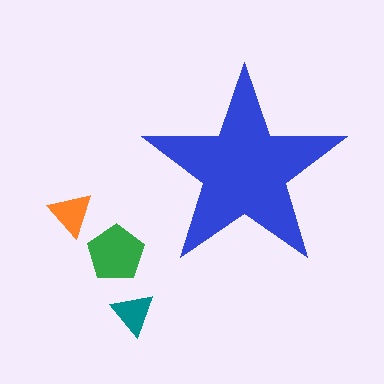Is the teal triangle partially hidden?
No, the teal triangle is fully visible.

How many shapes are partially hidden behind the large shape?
0 shapes are partially hidden.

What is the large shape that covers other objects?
A blue star.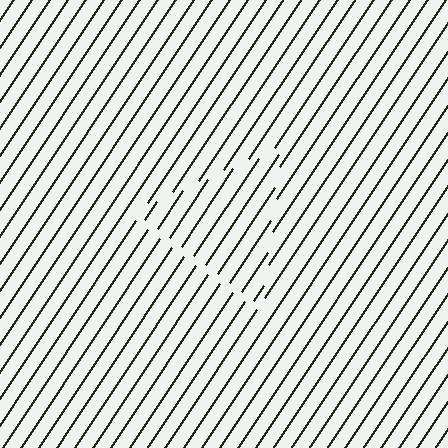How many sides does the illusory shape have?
3 sides — the line-ends trace a triangle.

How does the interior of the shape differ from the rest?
The interior of the shape contains the same grating, shifted by half a period — the contour is defined by the phase discontinuity where line-ends from the inner and outer gratings abut.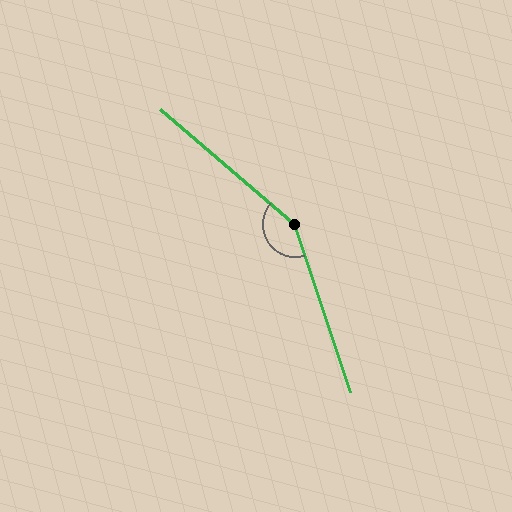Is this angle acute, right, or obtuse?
It is obtuse.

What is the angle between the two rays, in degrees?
Approximately 149 degrees.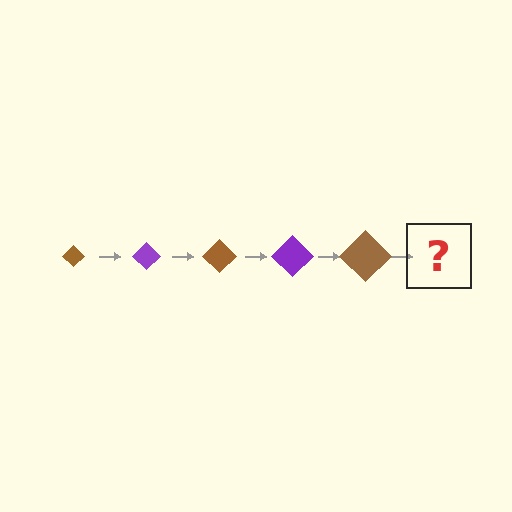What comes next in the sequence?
The next element should be a purple diamond, larger than the previous one.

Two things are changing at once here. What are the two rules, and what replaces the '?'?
The two rules are that the diamond grows larger each step and the color cycles through brown and purple. The '?' should be a purple diamond, larger than the previous one.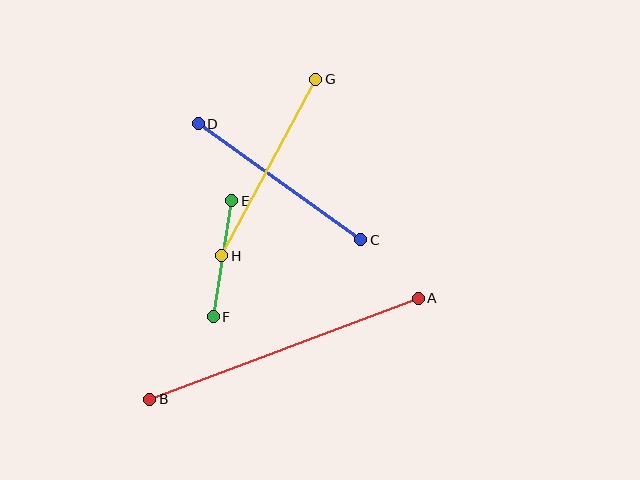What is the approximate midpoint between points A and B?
The midpoint is at approximately (284, 349) pixels.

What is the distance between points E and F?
The distance is approximately 117 pixels.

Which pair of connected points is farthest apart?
Points A and B are farthest apart.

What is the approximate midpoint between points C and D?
The midpoint is at approximately (280, 182) pixels.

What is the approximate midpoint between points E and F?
The midpoint is at approximately (223, 259) pixels.